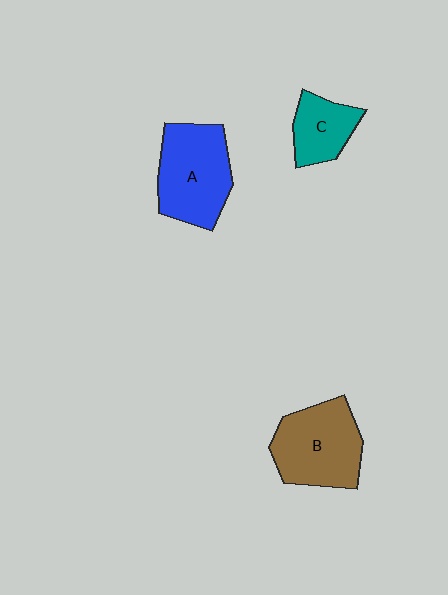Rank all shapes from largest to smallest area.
From largest to smallest: A (blue), B (brown), C (teal).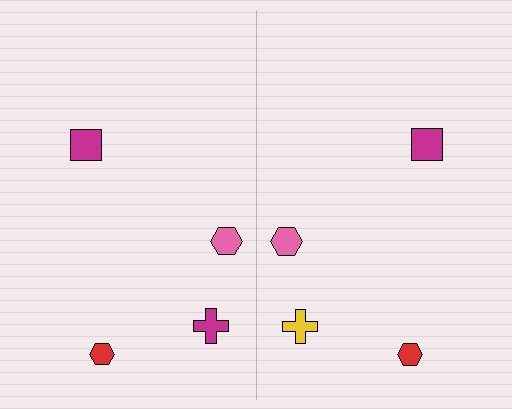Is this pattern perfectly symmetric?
No, the pattern is not perfectly symmetric. The yellow cross on the right side breaks the symmetry — its mirror counterpart is magenta.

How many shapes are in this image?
There are 8 shapes in this image.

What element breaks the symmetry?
The yellow cross on the right side breaks the symmetry — its mirror counterpart is magenta.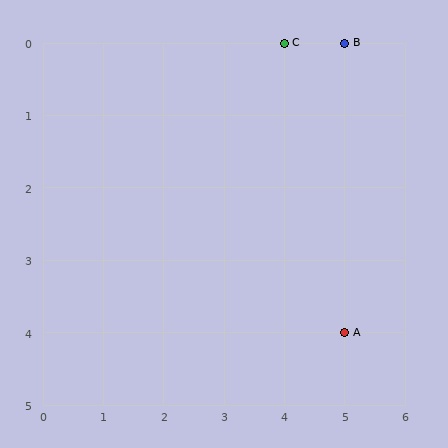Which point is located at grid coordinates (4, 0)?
Point C is at (4, 0).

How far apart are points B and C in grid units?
Points B and C are 1 column apart.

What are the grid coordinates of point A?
Point A is at grid coordinates (5, 4).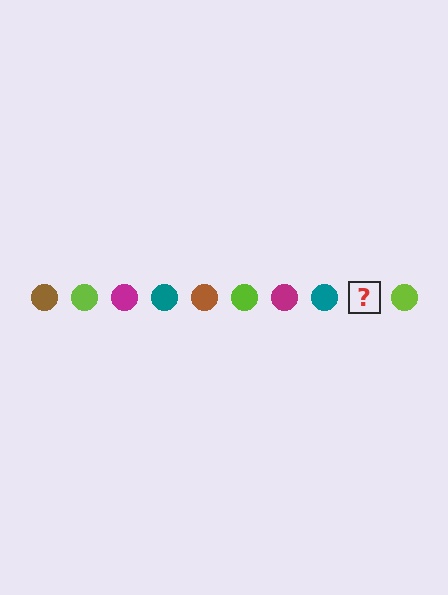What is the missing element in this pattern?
The missing element is a brown circle.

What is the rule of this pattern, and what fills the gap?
The rule is that the pattern cycles through brown, lime, magenta, teal circles. The gap should be filled with a brown circle.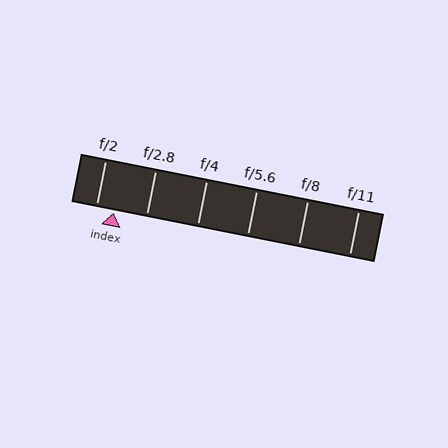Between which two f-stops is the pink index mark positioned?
The index mark is between f/2 and f/2.8.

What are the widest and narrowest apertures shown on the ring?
The widest aperture shown is f/2 and the narrowest is f/11.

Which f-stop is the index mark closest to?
The index mark is closest to f/2.